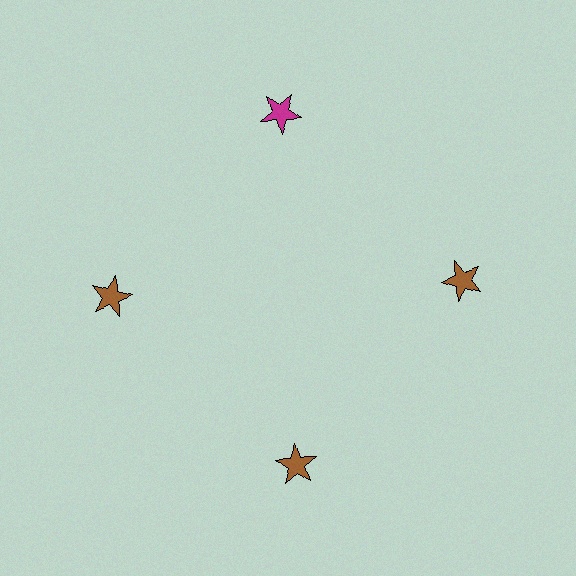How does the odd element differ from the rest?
It has a different color: magenta instead of brown.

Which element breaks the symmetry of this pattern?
The magenta star at roughly the 12 o'clock position breaks the symmetry. All other shapes are brown stars.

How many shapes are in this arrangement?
There are 4 shapes arranged in a ring pattern.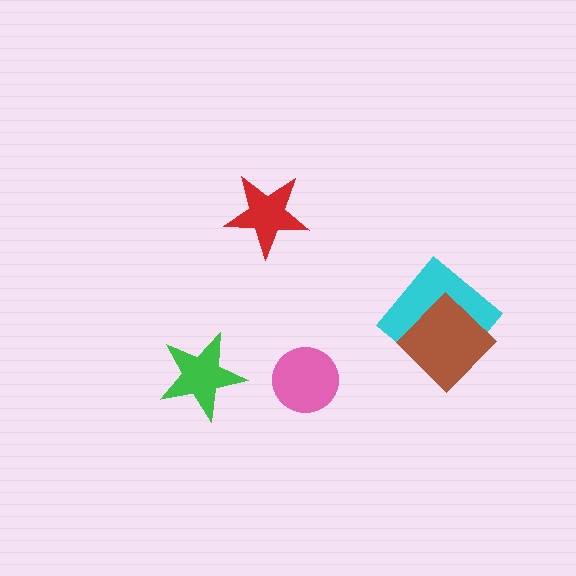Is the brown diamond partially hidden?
No, no other shape covers it.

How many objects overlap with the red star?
0 objects overlap with the red star.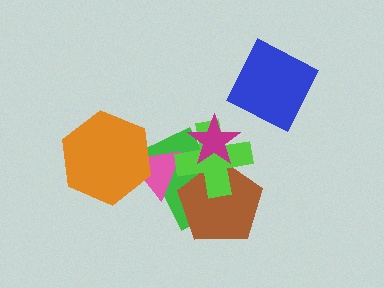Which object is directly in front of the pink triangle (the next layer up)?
The orange hexagon is directly in front of the pink triangle.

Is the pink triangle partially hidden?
Yes, it is partially covered by another shape.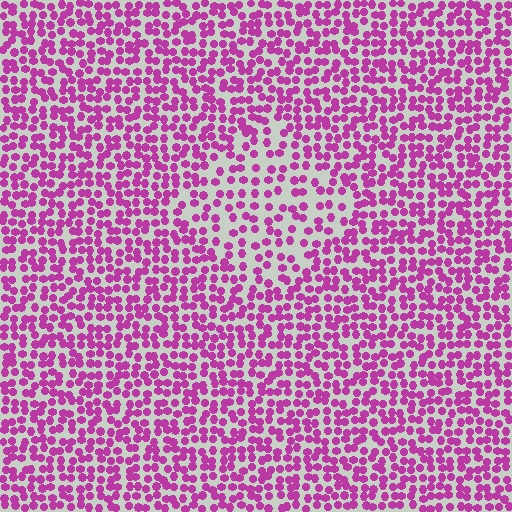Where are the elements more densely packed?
The elements are more densely packed outside the diamond boundary.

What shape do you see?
I see a diamond.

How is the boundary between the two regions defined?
The boundary is defined by a change in element density (approximately 1.7x ratio). All elements are the same color, size, and shape.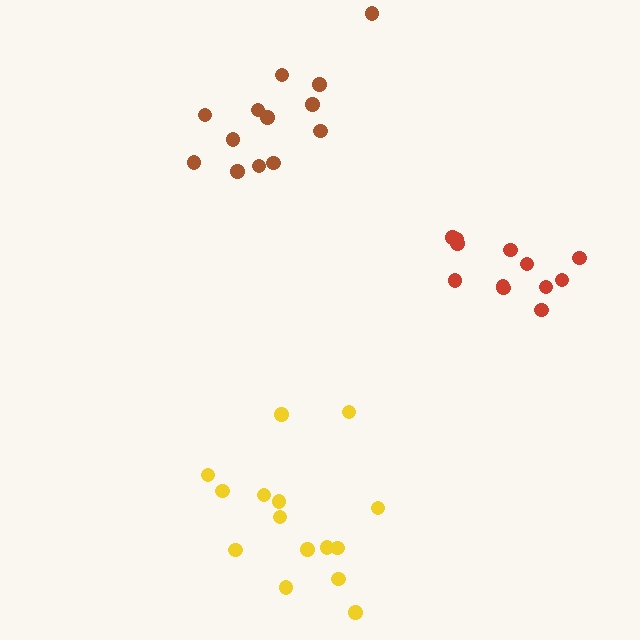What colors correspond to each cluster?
The clusters are colored: red, yellow, brown.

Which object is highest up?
The brown cluster is topmost.